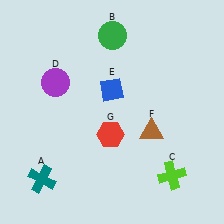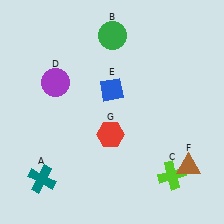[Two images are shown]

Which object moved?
The brown triangle (F) moved right.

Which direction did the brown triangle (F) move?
The brown triangle (F) moved right.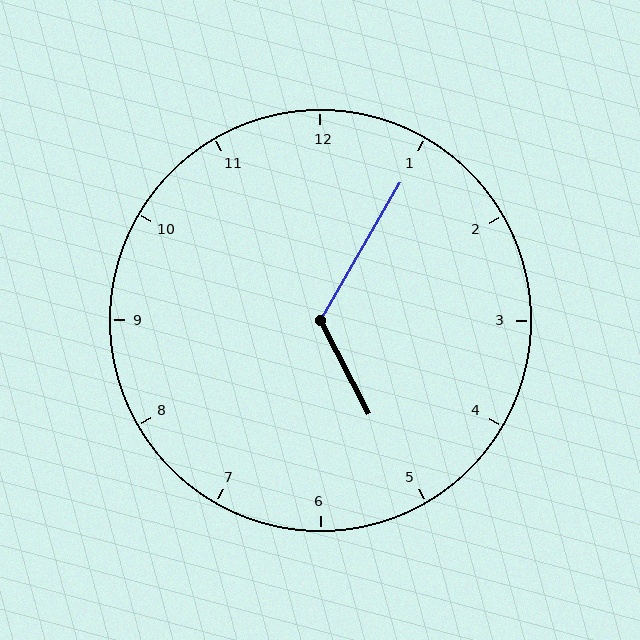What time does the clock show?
5:05.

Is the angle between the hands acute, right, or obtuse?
It is obtuse.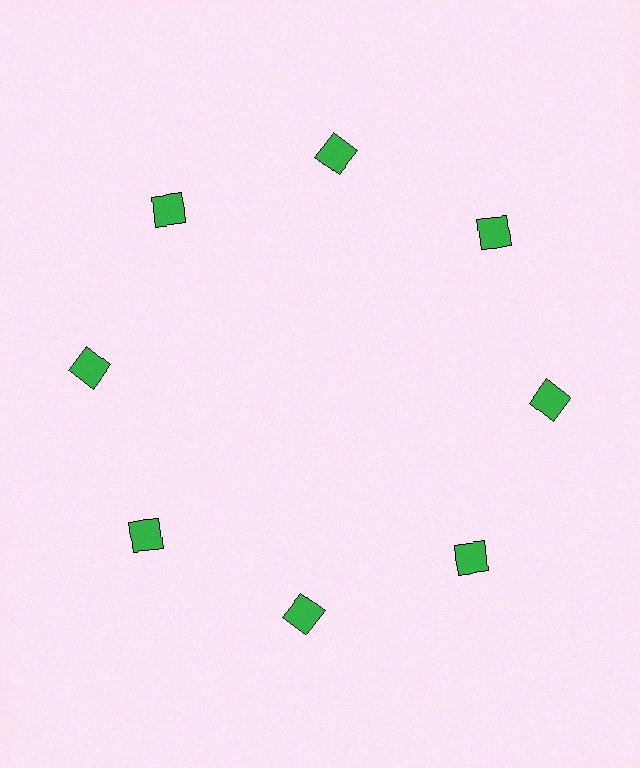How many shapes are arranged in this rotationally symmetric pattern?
There are 8 shapes, arranged in 8 groups of 1.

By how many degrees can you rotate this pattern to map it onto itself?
The pattern maps onto itself every 45 degrees of rotation.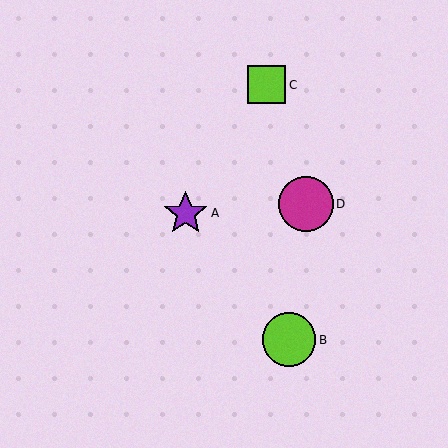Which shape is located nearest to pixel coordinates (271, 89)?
The lime square (labeled C) at (267, 85) is nearest to that location.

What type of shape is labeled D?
Shape D is a magenta circle.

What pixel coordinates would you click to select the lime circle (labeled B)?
Click at (289, 340) to select the lime circle B.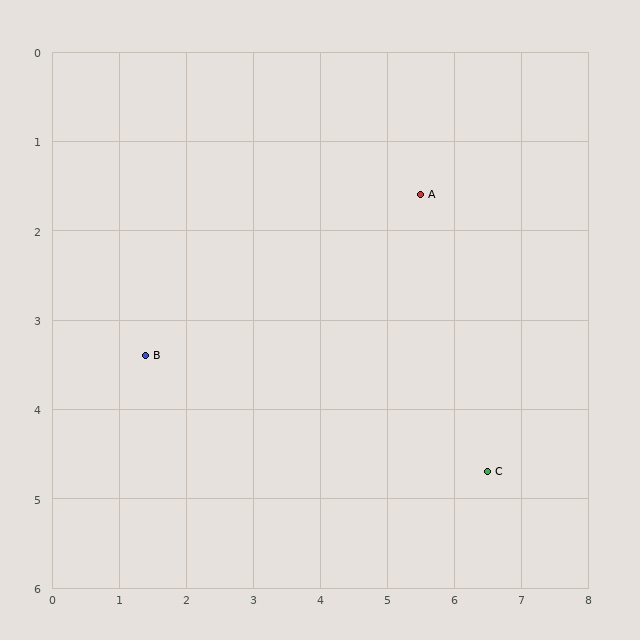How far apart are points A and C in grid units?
Points A and C are about 3.3 grid units apart.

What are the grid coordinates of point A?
Point A is at approximately (5.5, 1.6).